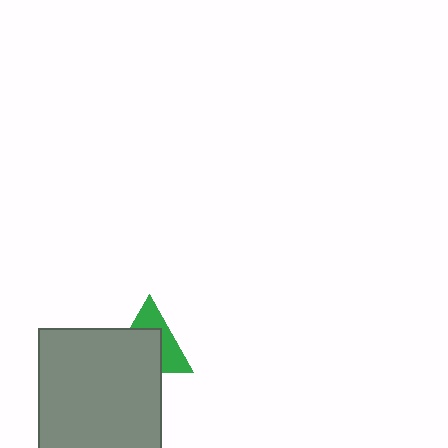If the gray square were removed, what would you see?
You would see the complete green triangle.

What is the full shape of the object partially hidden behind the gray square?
The partially hidden object is a green triangle.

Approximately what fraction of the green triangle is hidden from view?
Roughly 57% of the green triangle is hidden behind the gray square.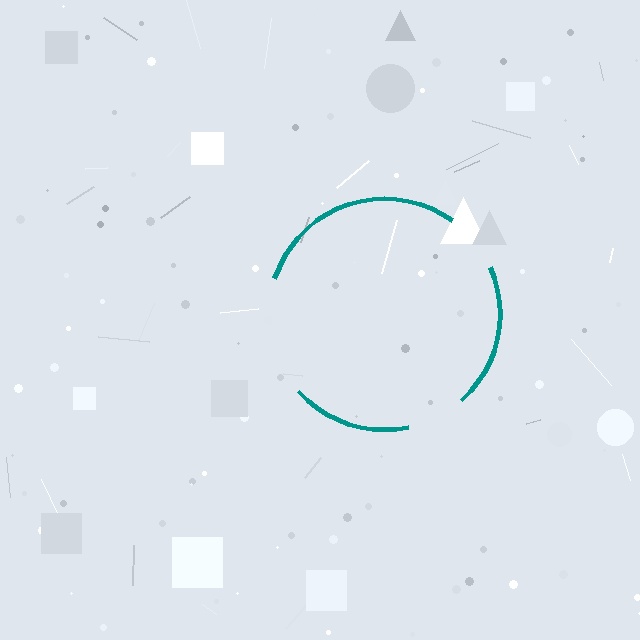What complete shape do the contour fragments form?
The contour fragments form a circle.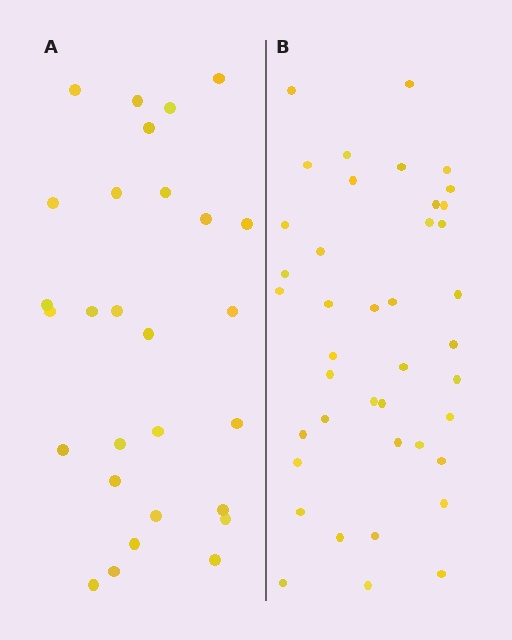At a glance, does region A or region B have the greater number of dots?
Region B (the right region) has more dots.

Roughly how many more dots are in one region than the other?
Region B has approximately 15 more dots than region A.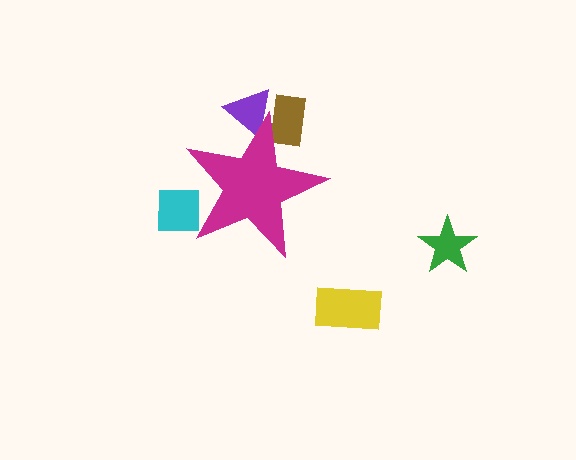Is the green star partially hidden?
No, the green star is fully visible.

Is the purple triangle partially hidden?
Yes, the purple triangle is partially hidden behind the magenta star.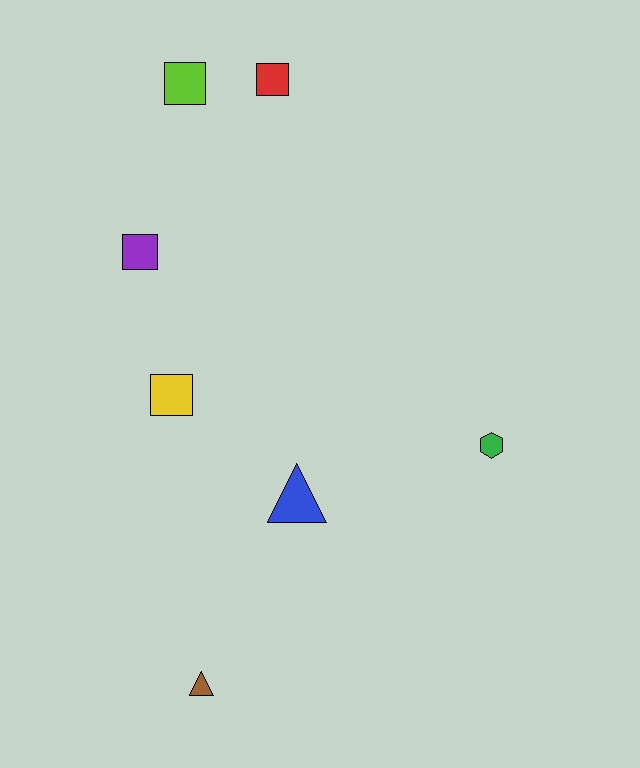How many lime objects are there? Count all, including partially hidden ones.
There is 1 lime object.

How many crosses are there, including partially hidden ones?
There are no crosses.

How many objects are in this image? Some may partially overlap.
There are 7 objects.